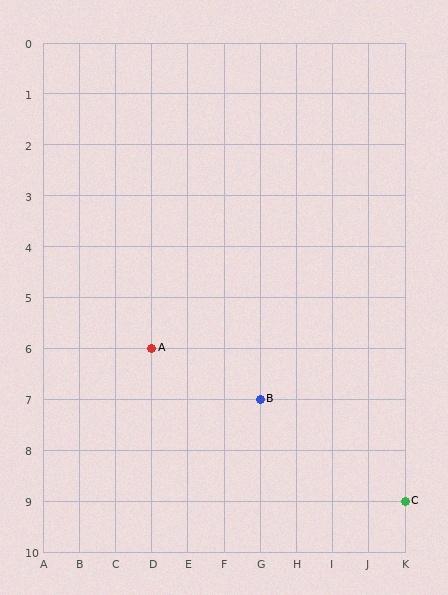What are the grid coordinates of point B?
Point B is at grid coordinates (G, 7).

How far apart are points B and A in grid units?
Points B and A are 3 columns and 1 row apart (about 3.2 grid units diagonally).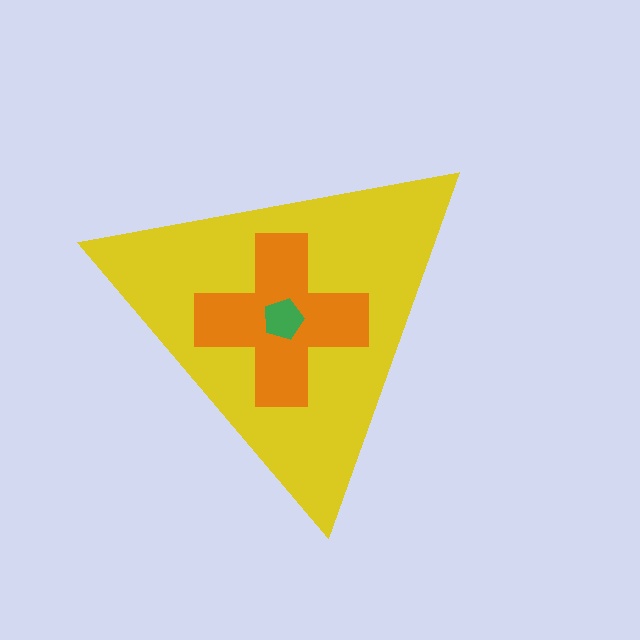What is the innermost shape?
The green pentagon.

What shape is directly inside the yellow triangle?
The orange cross.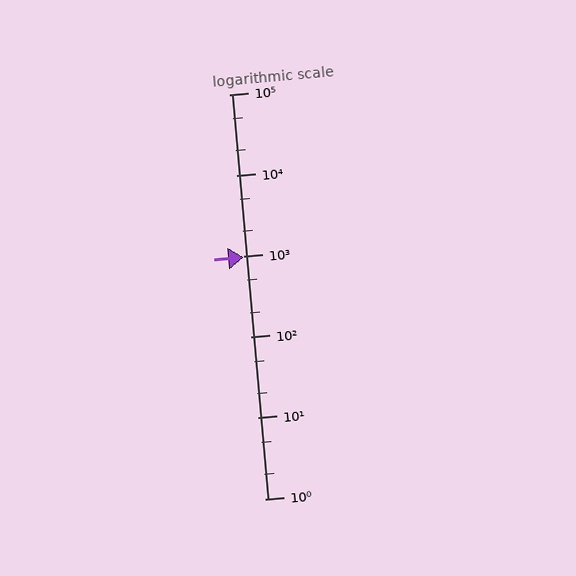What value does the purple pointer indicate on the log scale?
The pointer indicates approximately 960.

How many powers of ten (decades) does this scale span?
The scale spans 5 decades, from 1 to 100000.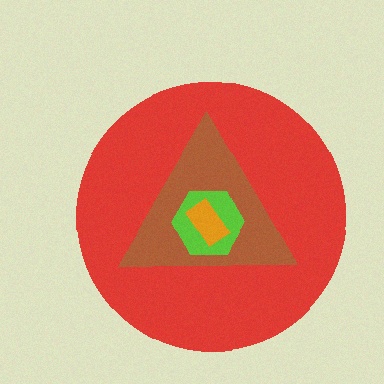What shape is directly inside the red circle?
The brown triangle.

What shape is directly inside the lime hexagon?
The orange rectangle.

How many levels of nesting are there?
4.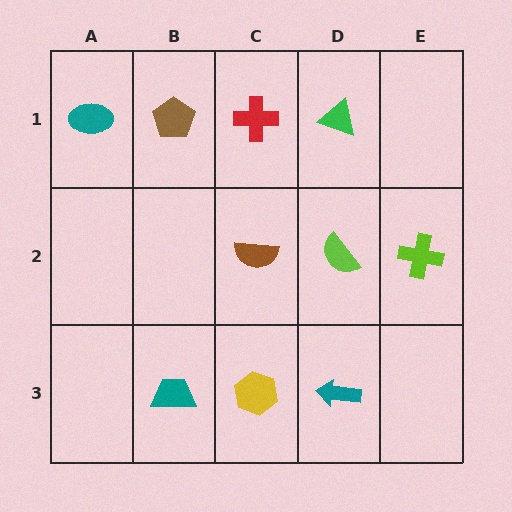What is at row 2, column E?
A lime cross.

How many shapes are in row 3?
3 shapes.